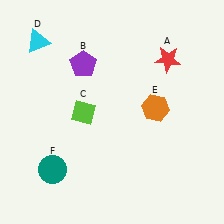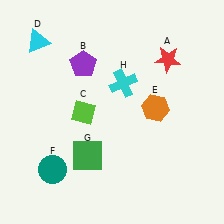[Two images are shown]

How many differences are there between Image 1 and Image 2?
There are 2 differences between the two images.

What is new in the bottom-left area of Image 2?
A green square (G) was added in the bottom-left area of Image 2.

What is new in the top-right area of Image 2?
A cyan cross (H) was added in the top-right area of Image 2.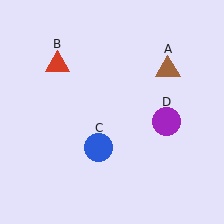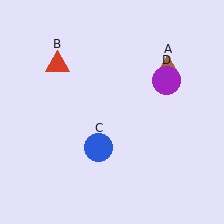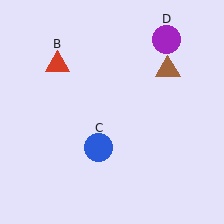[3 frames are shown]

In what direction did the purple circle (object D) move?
The purple circle (object D) moved up.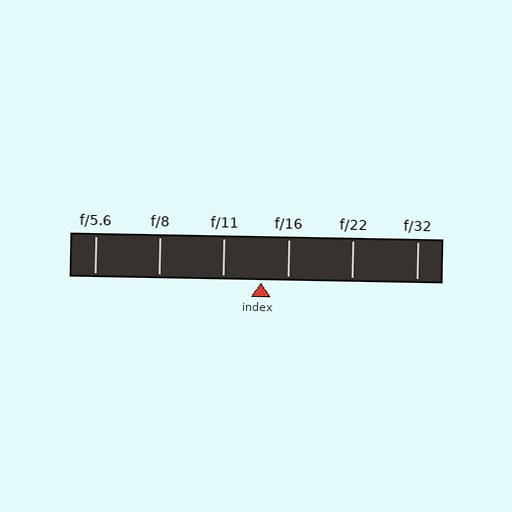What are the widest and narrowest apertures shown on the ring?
The widest aperture shown is f/5.6 and the narrowest is f/32.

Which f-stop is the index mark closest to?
The index mark is closest to f/16.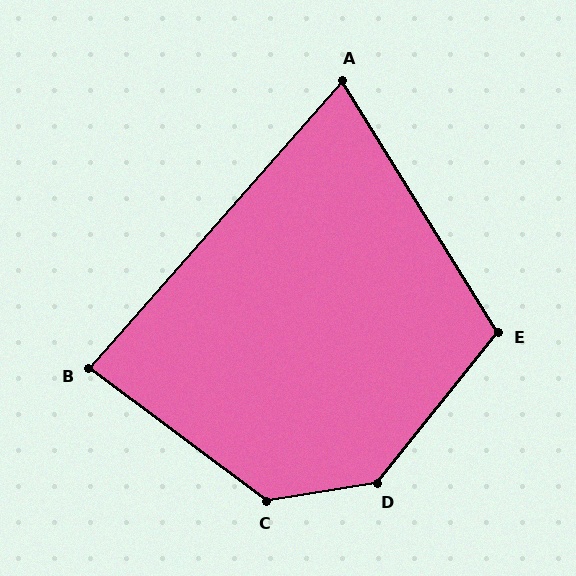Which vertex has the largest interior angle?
D, at approximately 138 degrees.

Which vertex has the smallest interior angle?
A, at approximately 73 degrees.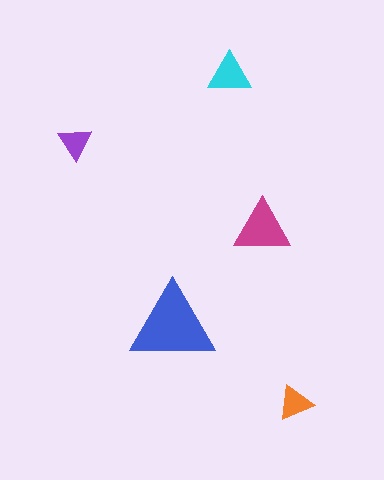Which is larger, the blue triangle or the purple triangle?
The blue one.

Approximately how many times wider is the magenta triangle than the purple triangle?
About 1.5 times wider.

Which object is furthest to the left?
The purple triangle is leftmost.